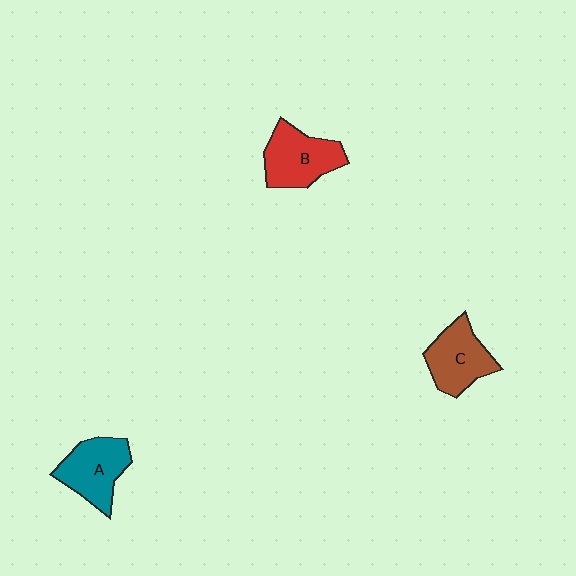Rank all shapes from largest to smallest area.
From largest to smallest: B (red), A (teal), C (brown).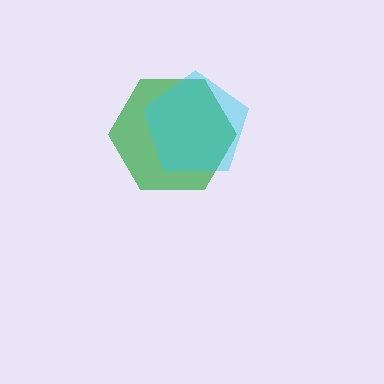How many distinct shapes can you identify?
There are 2 distinct shapes: a green hexagon, a cyan pentagon.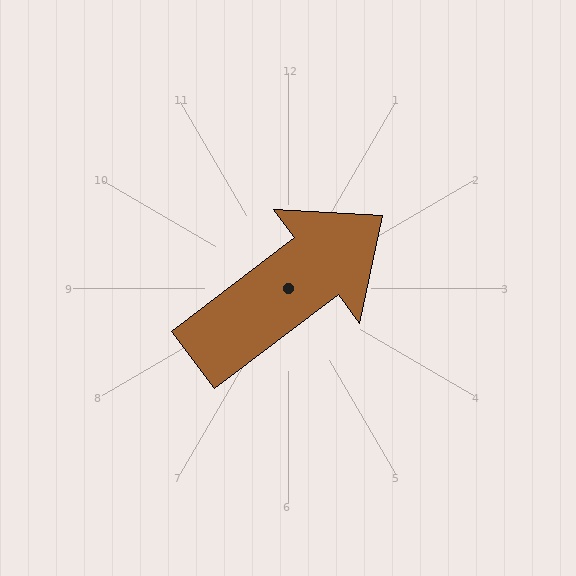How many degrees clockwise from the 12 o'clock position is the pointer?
Approximately 53 degrees.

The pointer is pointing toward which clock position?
Roughly 2 o'clock.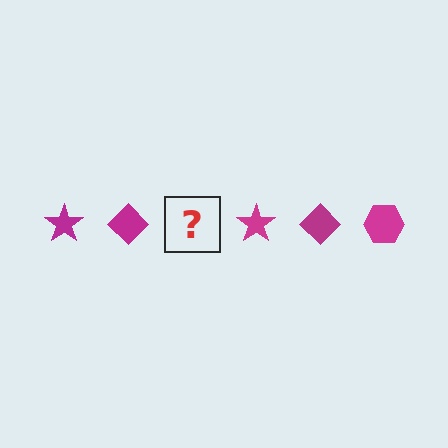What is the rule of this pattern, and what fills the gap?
The rule is that the pattern cycles through star, diamond, hexagon shapes in magenta. The gap should be filled with a magenta hexagon.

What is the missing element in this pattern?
The missing element is a magenta hexagon.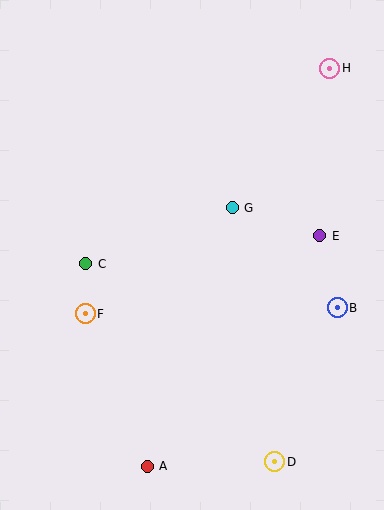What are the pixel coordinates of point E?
Point E is at (320, 236).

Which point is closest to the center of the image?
Point G at (232, 208) is closest to the center.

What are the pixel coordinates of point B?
Point B is at (337, 308).